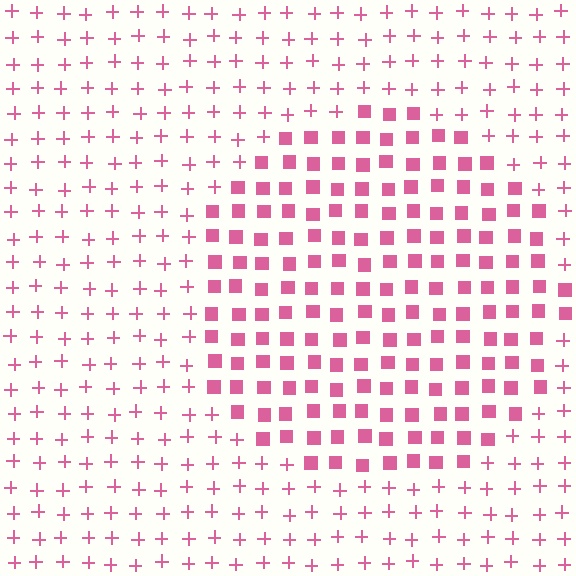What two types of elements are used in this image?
The image uses squares inside the circle region and plus signs outside it.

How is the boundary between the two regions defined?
The boundary is defined by a change in element shape: squares inside vs. plus signs outside. All elements share the same color and spacing.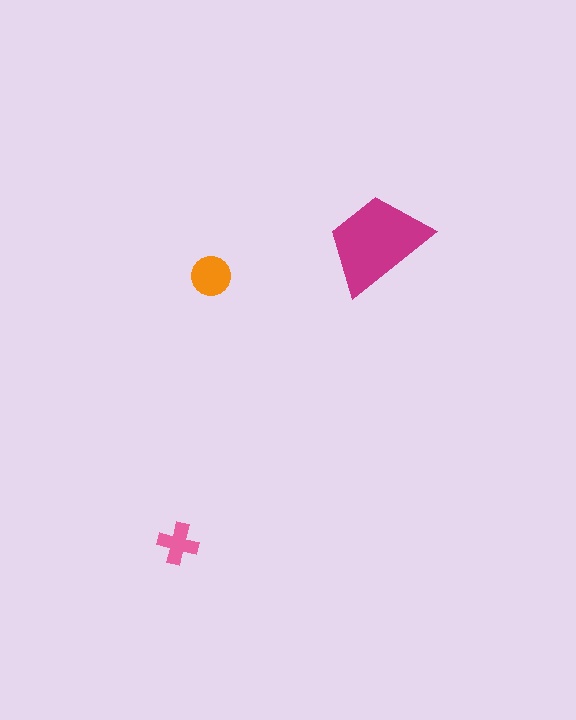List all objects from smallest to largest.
The pink cross, the orange circle, the magenta trapezoid.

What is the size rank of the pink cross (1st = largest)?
3rd.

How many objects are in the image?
There are 3 objects in the image.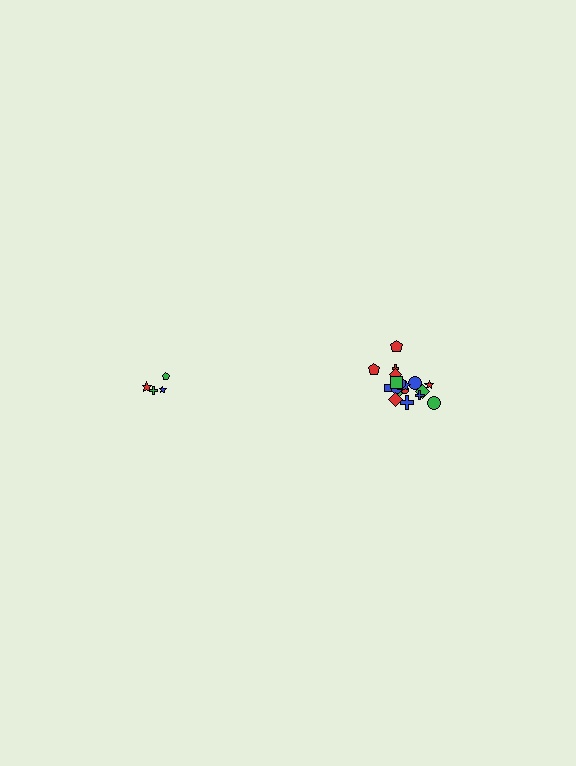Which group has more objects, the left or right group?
The right group.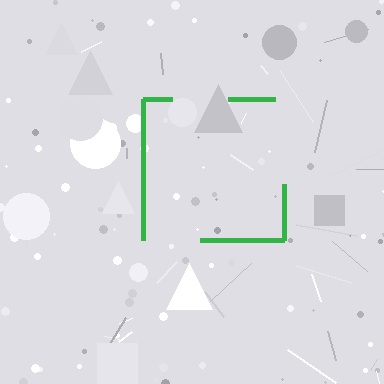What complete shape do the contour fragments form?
The contour fragments form a square.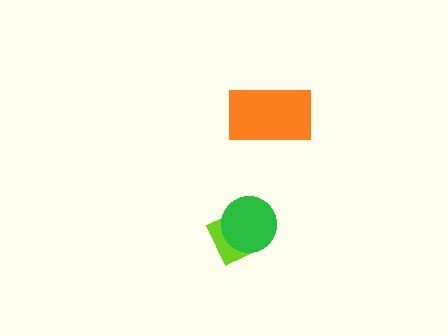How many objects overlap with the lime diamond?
1 object overlaps with the lime diamond.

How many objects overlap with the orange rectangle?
0 objects overlap with the orange rectangle.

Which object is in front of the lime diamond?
The green circle is in front of the lime diamond.